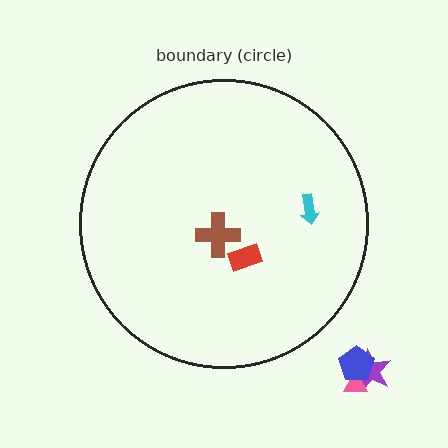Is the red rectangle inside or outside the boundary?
Inside.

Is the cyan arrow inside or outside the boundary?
Inside.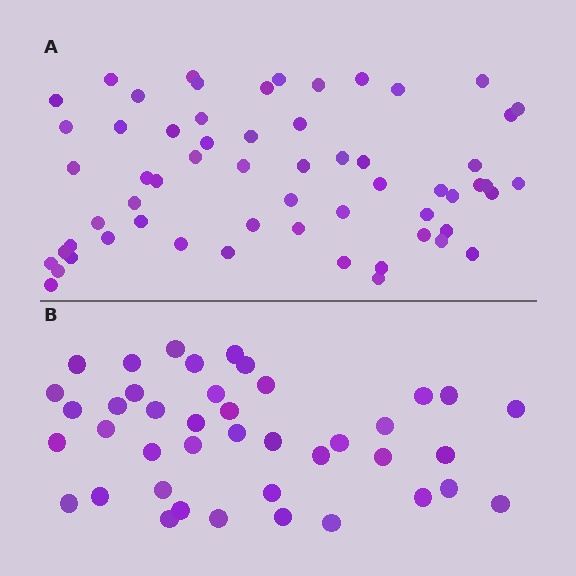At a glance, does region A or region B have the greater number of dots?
Region A (the top region) has more dots.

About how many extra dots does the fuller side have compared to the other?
Region A has approximately 20 more dots than region B.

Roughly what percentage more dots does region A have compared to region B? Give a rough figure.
About 45% more.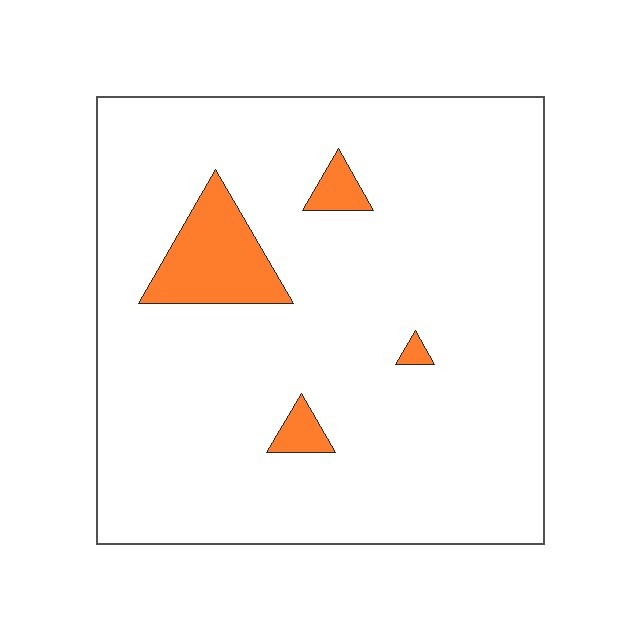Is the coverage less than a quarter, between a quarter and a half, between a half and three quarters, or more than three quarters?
Less than a quarter.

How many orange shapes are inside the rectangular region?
4.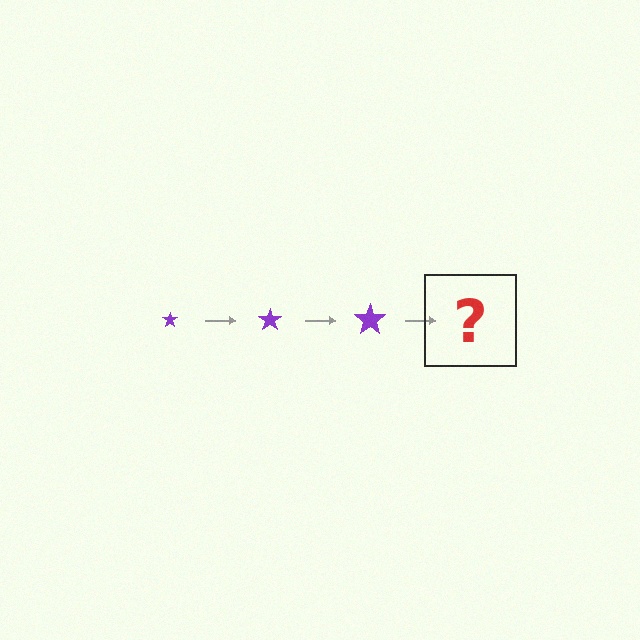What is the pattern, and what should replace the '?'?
The pattern is that the star gets progressively larger each step. The '?' should be a purple star, larger than the previous one.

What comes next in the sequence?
The next element should be a purple star, larger than the previous one.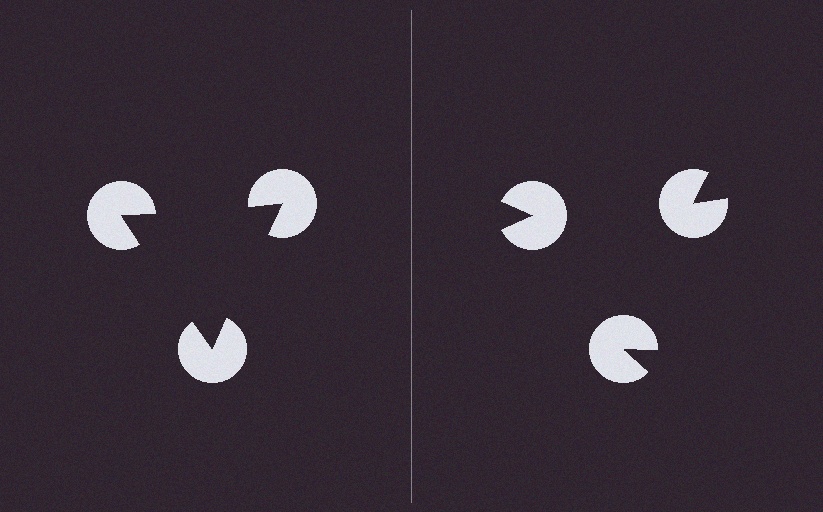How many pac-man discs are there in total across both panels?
6 — 3 on each side.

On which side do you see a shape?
An illusory triangle appears on the left side. On the right side the wedge cuts are rotated, so no coherent shape forms.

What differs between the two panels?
The pac-man discs are positioned identically on both sides; only the wedge orientations differ. On the left they align to a triangle; on the right they are misaligned.